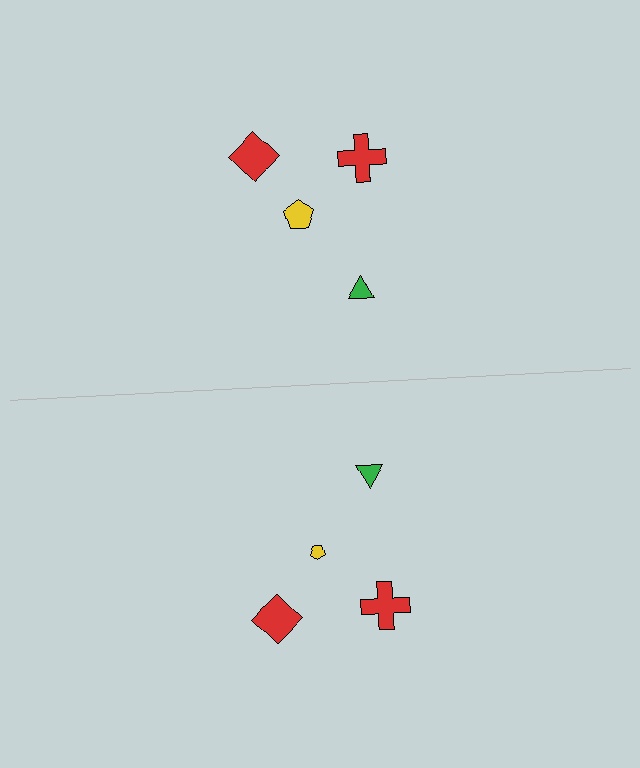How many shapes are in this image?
There are 8 shapes in this image.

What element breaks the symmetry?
The yellow pentagon on the bottom side has a different size than its mirror counterpart.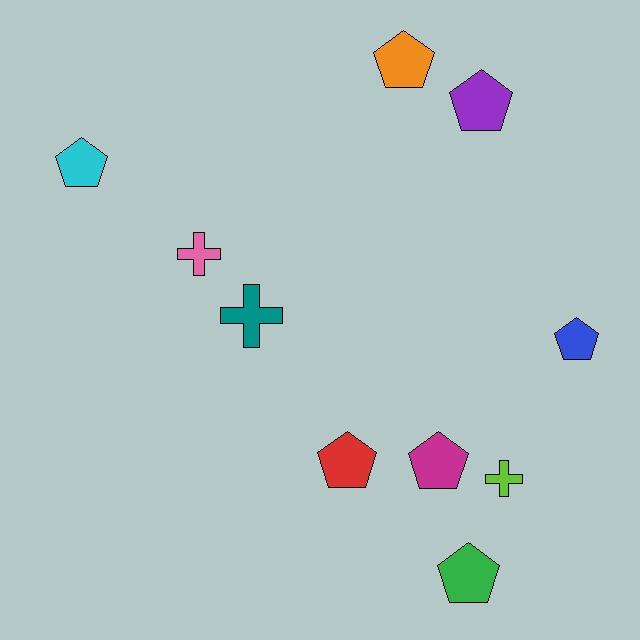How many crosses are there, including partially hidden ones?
There are 3 crosses.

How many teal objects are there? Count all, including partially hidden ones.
There is 1 teal object.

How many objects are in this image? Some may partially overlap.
There are 10 objects.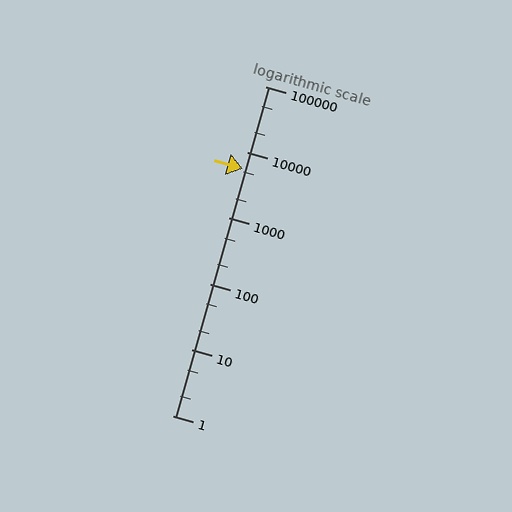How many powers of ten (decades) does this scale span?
The scale spans 5 decades, from 1 to 100000.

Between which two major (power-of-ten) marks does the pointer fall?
The pointer is between 1000 and 10000.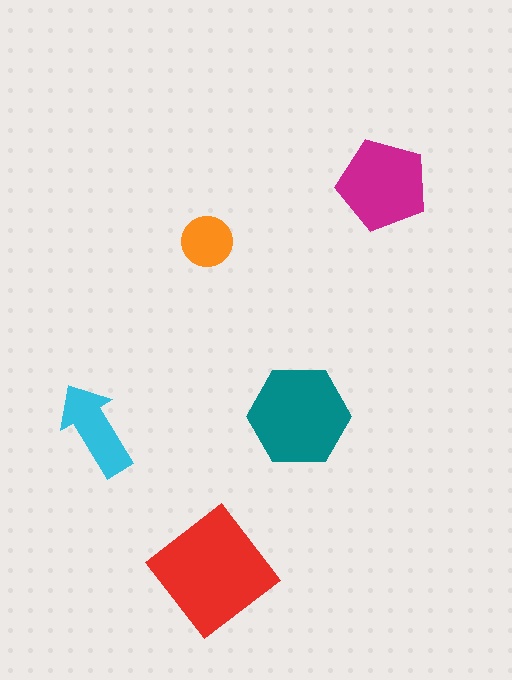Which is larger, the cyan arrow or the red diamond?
The red diamond.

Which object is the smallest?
The orange circle.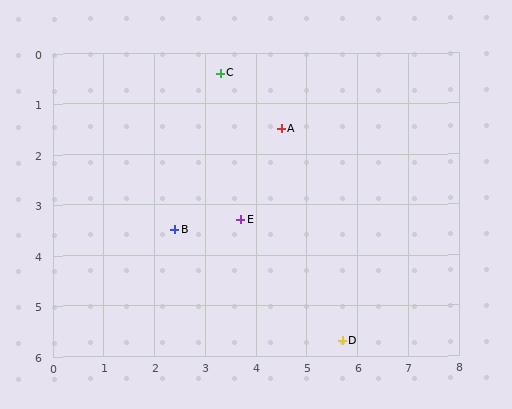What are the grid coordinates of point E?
Point E is at approximately (3.7, 3.3).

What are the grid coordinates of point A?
Point A is at approximately (4.5, 1.5).